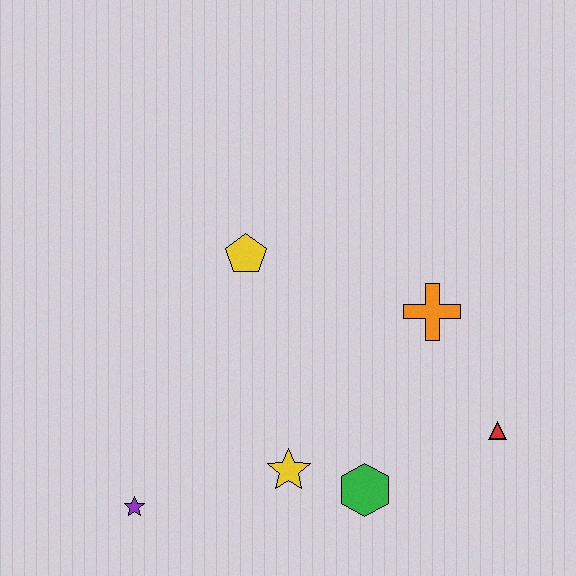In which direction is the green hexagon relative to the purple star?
The green hexagon is to the right of the purple star.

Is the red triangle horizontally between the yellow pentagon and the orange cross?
No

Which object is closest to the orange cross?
The red triangle is closest to the orange cross.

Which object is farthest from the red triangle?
The purple star is farthest from the red triangle.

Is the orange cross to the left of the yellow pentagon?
No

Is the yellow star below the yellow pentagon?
Yes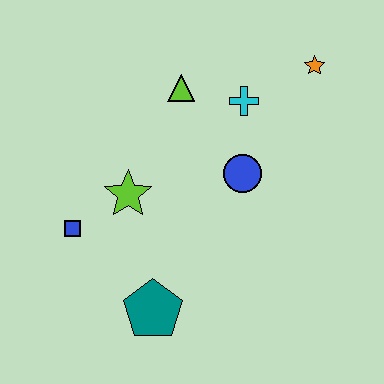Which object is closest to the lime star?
The blue square is closest to the lime star.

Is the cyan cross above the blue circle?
Yes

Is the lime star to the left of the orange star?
Yes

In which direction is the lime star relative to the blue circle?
The lime star is to the left of the blue circle.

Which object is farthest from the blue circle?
The blue square is farthest from the blue circle.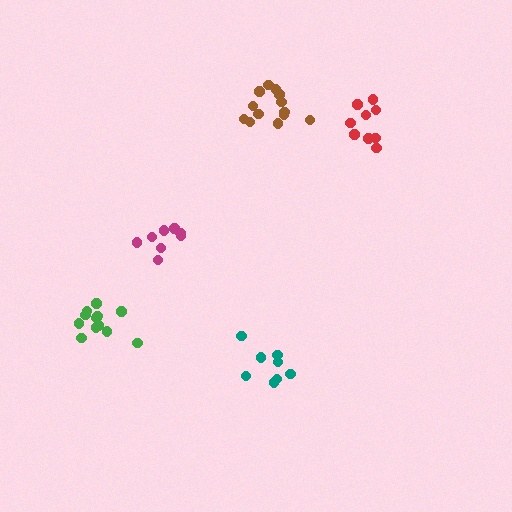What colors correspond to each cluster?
The clusters are colored: brown, teal, magenta, red, green.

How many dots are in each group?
Group 1: 13 dots, Group 2: 8 dots, Group 3: 8 dots, Group 4: 9 dots, Group 5: 12 dots (50 total).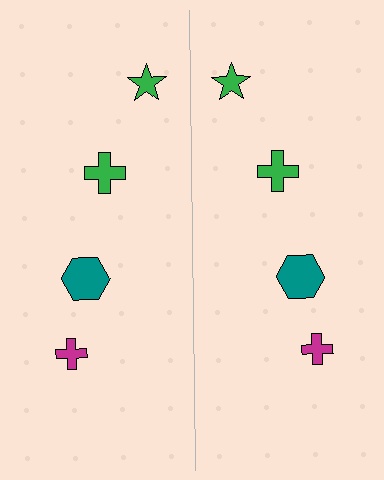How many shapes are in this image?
There are 8 shapes in this image.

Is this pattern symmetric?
Yes, this pattern has bilateral (reflection) symmetry.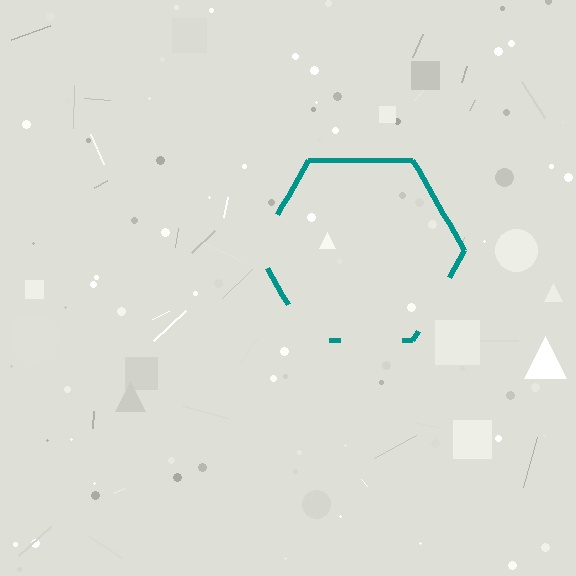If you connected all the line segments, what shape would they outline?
They would outline a hexagon.